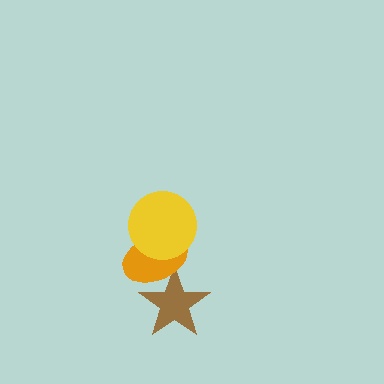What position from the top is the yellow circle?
The yellow circle is 1st from the top.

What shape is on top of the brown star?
The orange ellipse is on top of the brown star.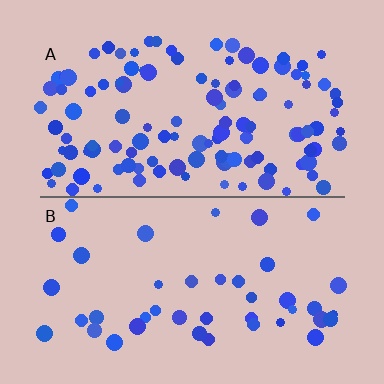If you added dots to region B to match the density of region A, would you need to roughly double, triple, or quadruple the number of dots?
Approximately triple.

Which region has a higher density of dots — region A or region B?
A (the top).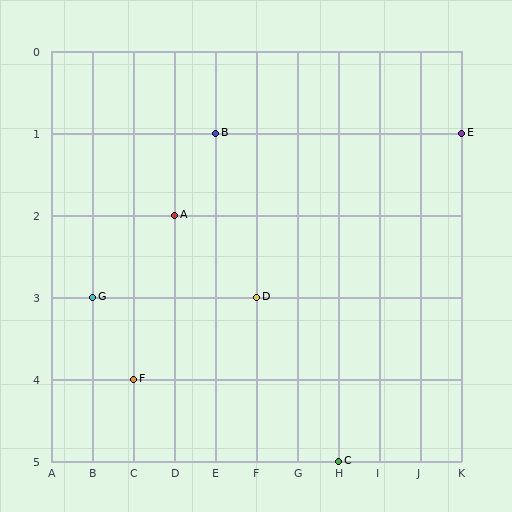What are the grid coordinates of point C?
Point C is at grid coordinates (H, 5).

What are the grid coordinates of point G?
Point G is at grid coordinates (B, 3).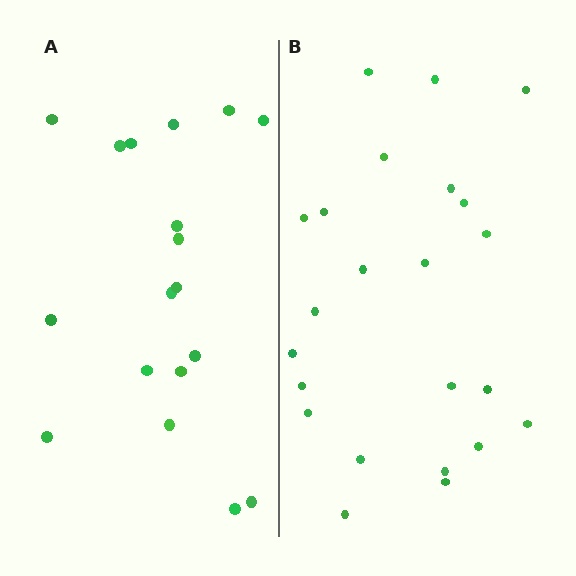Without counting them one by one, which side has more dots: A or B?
Region B (the right region) has more dots.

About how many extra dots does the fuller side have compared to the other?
Region B has about 5 more dots than region A.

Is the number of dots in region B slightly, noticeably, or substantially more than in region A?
Region B has noticeably more, but not dramatically so. The ratio is roughly 1.3 to 1.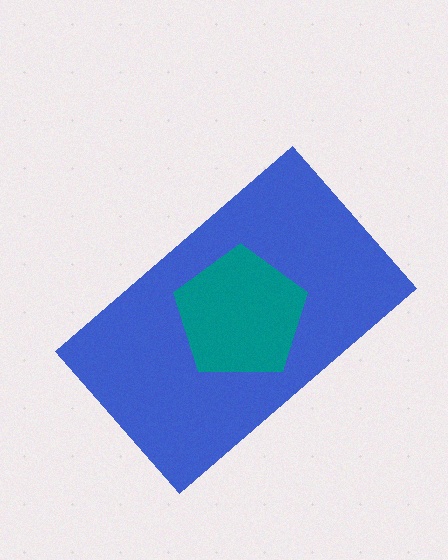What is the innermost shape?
The teal pentagon.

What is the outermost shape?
The blue rectangle.